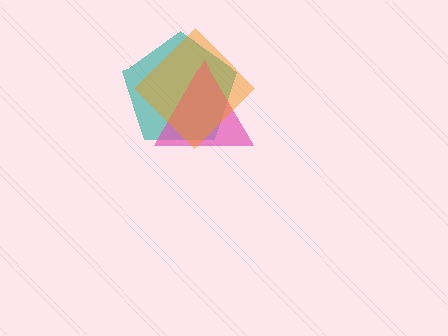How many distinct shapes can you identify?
There are 3 distinct shapes: a teal pentagon, a pink triangle, an orange diamond.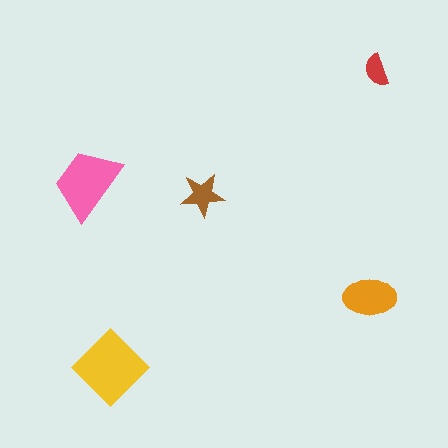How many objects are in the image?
There are 5 objects in the image.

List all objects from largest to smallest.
The yellow diamond, the pink trapezoid, the orange ellipse, the brown star, the red semicircle.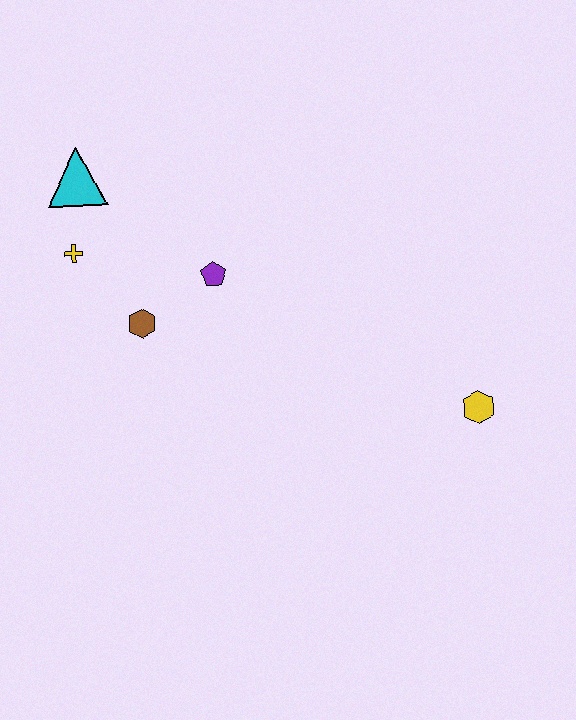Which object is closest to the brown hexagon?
The purple pentagon is closest to the brown hexagon.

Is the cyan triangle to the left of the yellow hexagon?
Yes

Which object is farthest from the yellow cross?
The yellow hexagon is farthest from the yellow cross.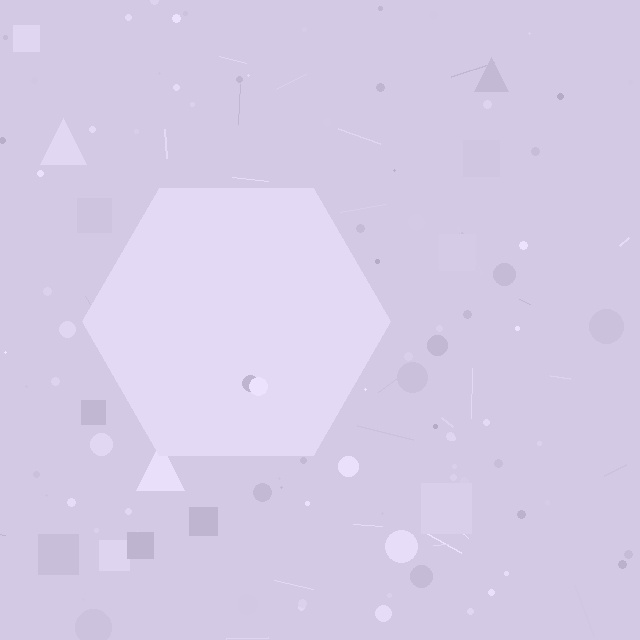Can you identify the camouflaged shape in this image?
The camouflaged shape is a hexagon.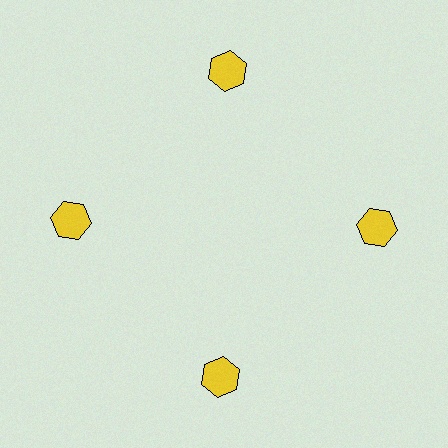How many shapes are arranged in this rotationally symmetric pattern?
There are 4 shapes, arranged in 4 groups of 1.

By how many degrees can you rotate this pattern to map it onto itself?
The pattern maps onto itself every 90 degrees of rotation.